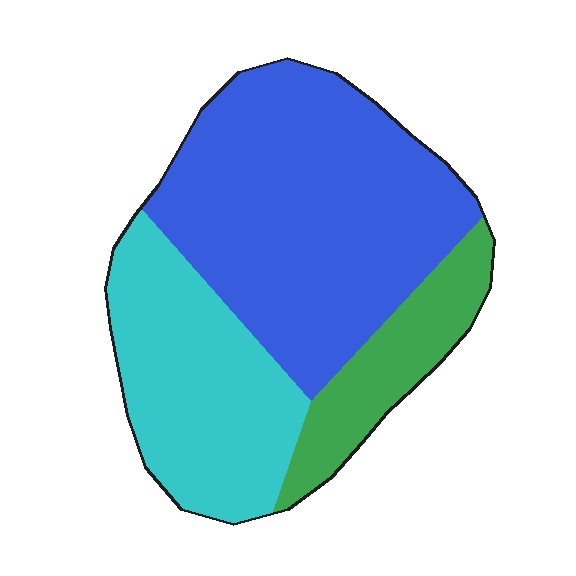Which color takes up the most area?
Blue, at roughly 55%.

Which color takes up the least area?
Green, at roughly 15%.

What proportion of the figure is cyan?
Cyan covers 31% of the figure.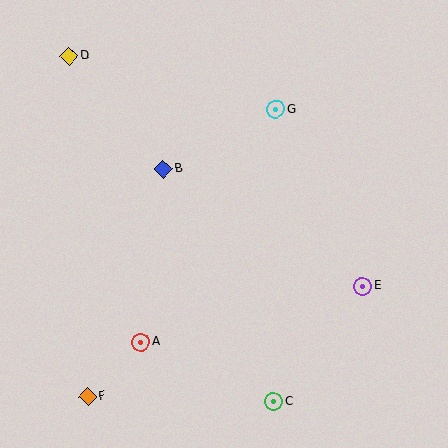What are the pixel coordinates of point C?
Point C is at (274, 402).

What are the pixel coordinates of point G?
Point G is at (276, 109).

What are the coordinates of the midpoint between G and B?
The midpoint between G and B is at (219, 139).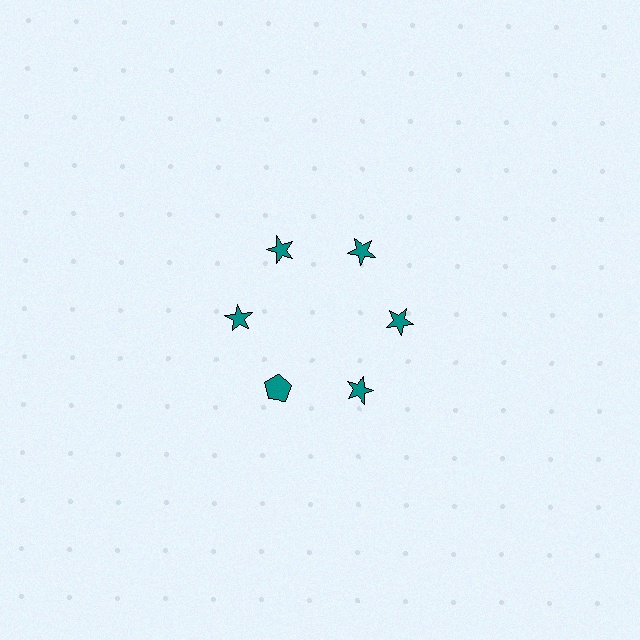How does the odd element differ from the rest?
It has a different shape: pentagon instead of star.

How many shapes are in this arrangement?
There are 6 shapes arranged in a ring pattern.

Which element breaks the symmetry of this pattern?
The teal pentagon at roughly the 7 o'clock position breaks the symmetry. All other shapes are teal stars.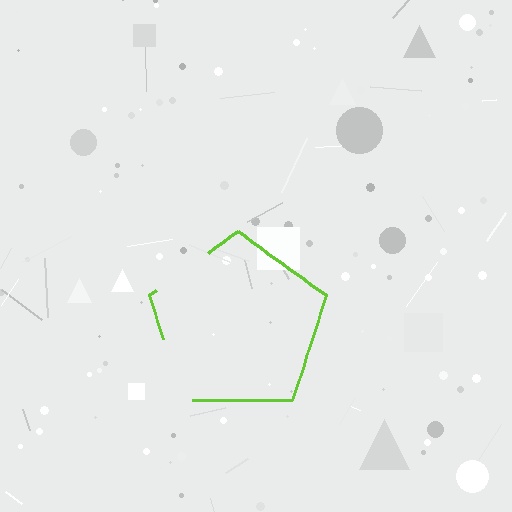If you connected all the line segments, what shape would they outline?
They would outline a pentagon.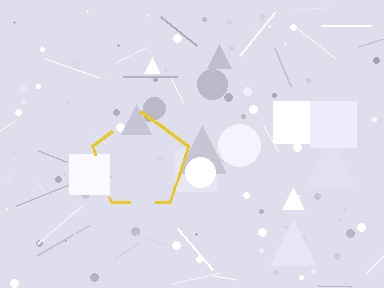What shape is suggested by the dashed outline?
The dashed outline suggests a pentagon.